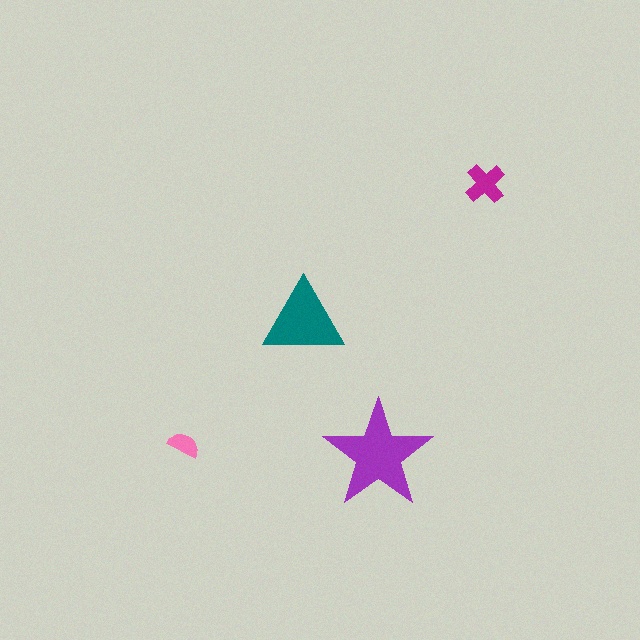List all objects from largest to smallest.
The purple star, the teal triangle, the magenta cross, the pink semicircle.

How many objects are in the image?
There are 4 objects in the image.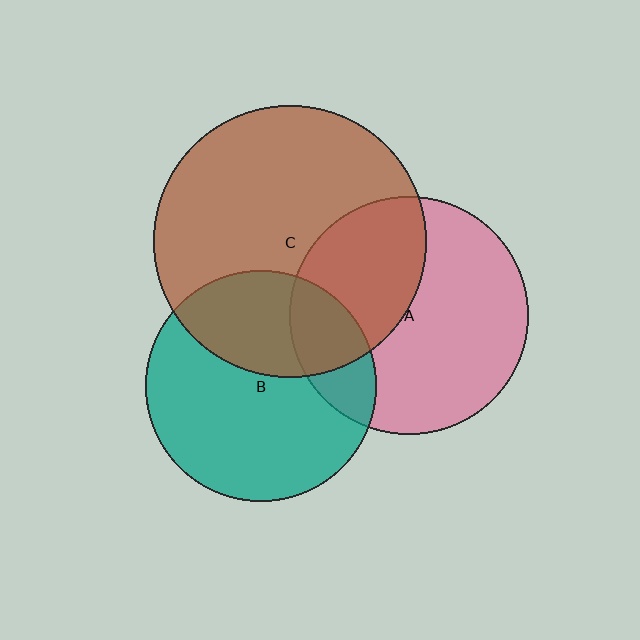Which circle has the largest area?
Circle C (brown).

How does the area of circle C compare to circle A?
Approximately 1.3 times.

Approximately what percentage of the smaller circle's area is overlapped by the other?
Approximately 35%.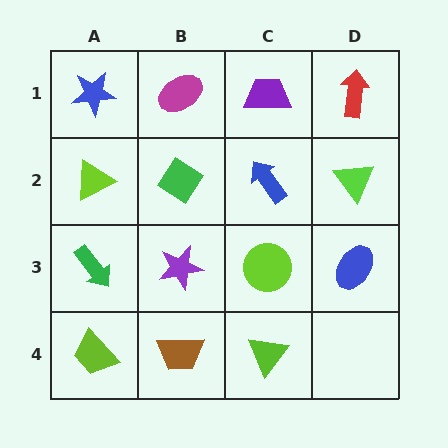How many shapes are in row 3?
4 shapes.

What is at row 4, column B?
A brown trapezoid.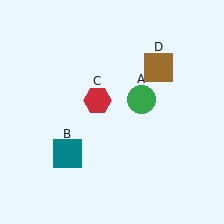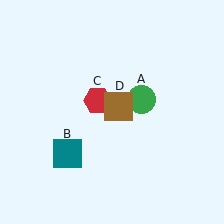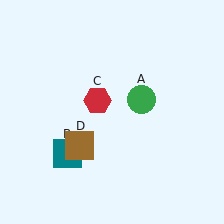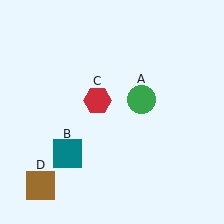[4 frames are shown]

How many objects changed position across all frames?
1 object changed position: brown square (object D).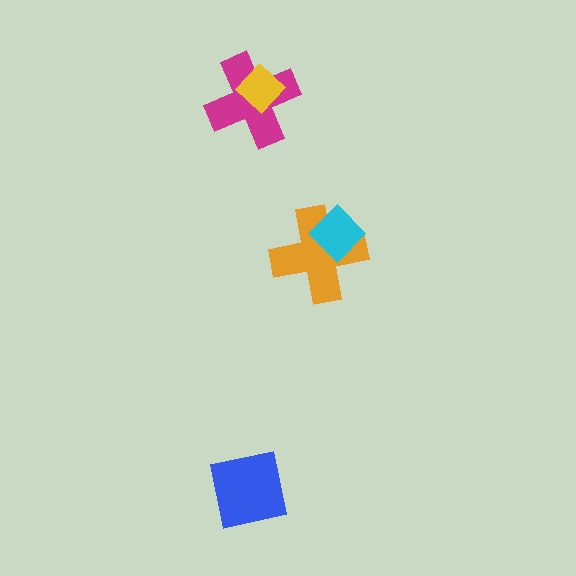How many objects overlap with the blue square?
0 objects overlap with the blue square.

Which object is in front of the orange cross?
The cyan diamond is in front of the orange cross.